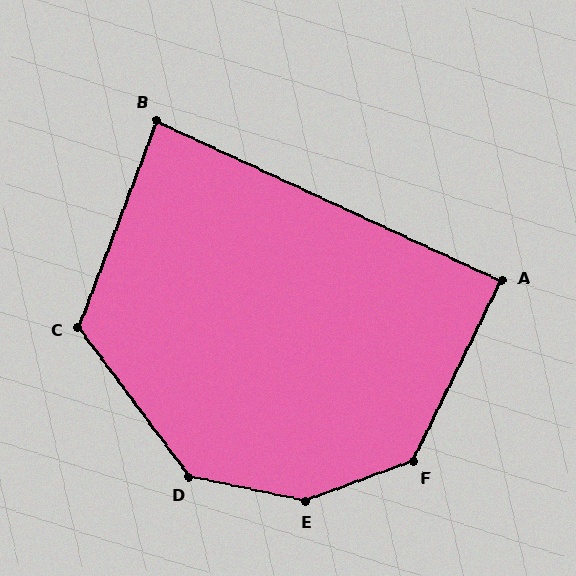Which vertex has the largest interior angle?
E, at approximately 148 degrees.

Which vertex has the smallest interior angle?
B, at approximately 86 degrees.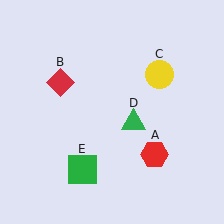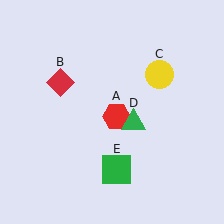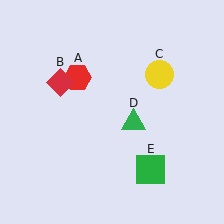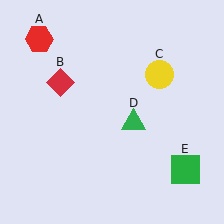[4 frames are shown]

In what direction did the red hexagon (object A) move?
The red hexagon (object A) moved up and to the left.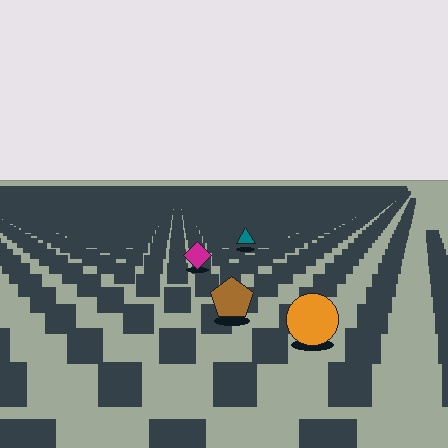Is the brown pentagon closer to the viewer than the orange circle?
No. The orange circle is closer — you can tell from the texture gradient: the ground texture is coarser near it.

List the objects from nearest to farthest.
From nearest to farthest: the orange circle, the brown pentagon, the magenta diamond, the teal triangle.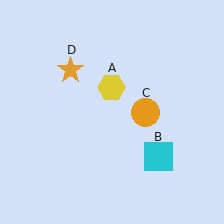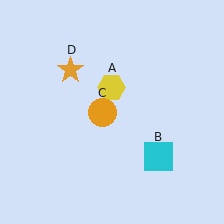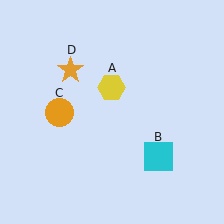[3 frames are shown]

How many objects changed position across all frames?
1 object changed position: orange circle (object C).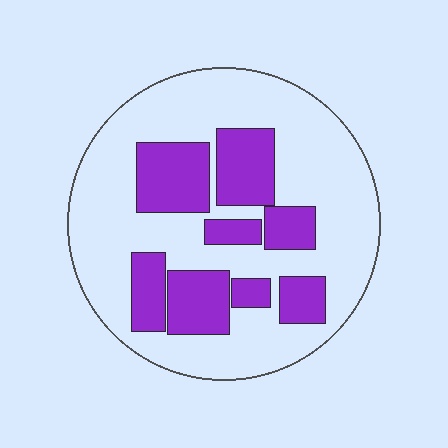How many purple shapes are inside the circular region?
8.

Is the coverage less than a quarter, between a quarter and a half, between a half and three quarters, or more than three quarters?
Between a quarter and a half.